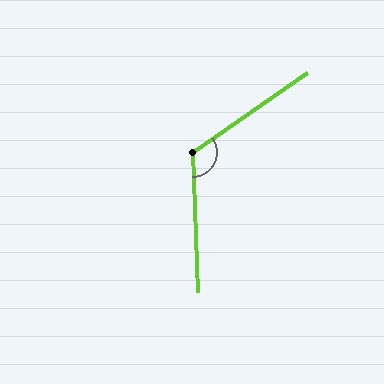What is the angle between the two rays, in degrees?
Approximately 123 degrees.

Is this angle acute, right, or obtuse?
It is obtuse.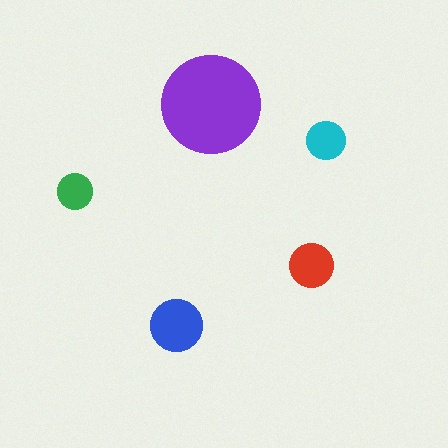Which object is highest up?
The purple circle is topmost.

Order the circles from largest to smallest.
the purple one, the blue one, the red one, the cyan one, the green one.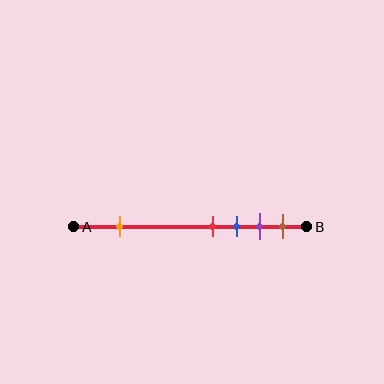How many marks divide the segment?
There are 5 marks dividing the segment.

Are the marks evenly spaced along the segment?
No, the marks are not evenly spaced.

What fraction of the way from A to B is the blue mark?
The blue mark is approximately 70% (0.7) of the way from A to B.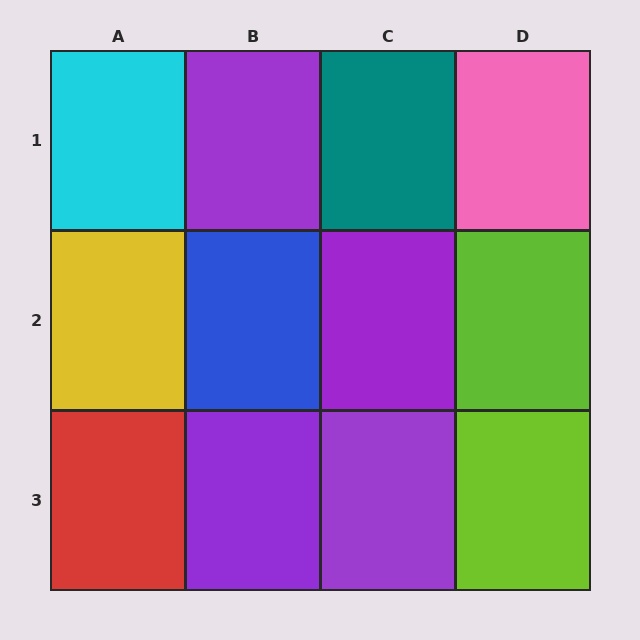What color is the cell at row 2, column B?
Blue.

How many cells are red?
1 cell is red.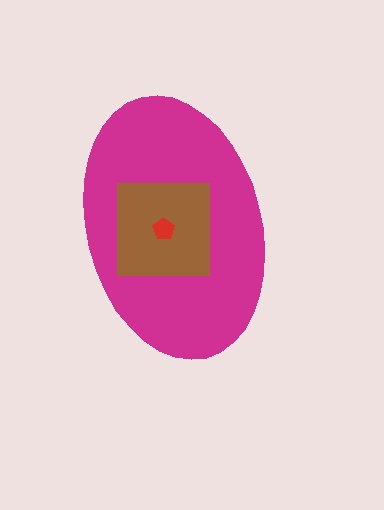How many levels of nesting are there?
3.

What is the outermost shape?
The magenta ellipse.